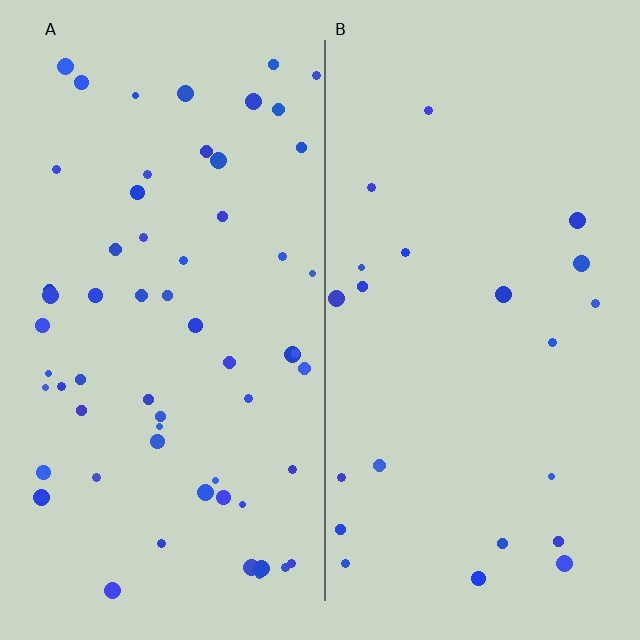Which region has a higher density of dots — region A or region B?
A (the left).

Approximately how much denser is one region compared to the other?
Approximately 2.8× — region A over region B.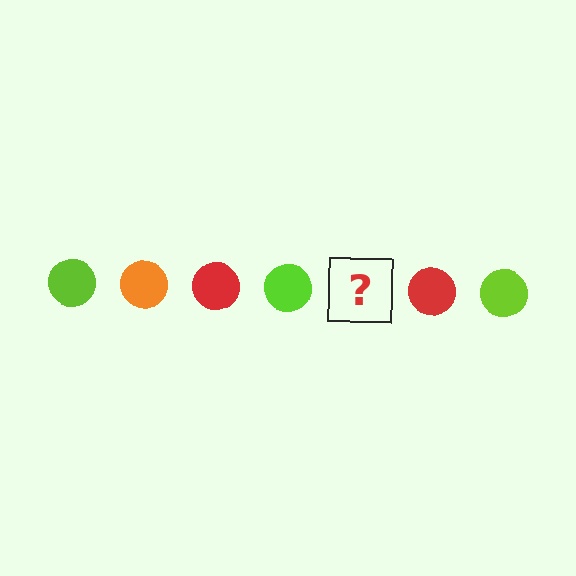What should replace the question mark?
The question mark should be replaced with an orange circle.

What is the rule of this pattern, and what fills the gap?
The rule is that the pattern cycles through lime, orange, red circles. The gap should be filled with an orange circle.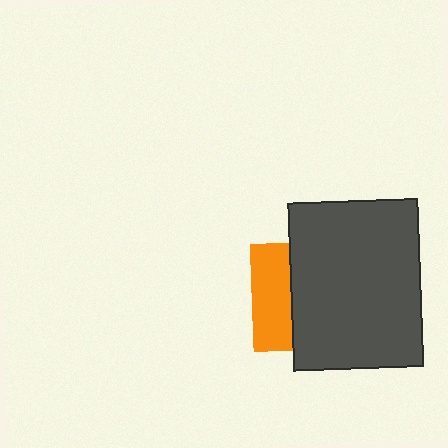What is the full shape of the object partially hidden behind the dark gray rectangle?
The partially hidden object is an orange square.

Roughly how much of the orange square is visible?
A small part of it is visible (roughly 35%).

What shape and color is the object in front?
The object in front is a dark gray rectangle.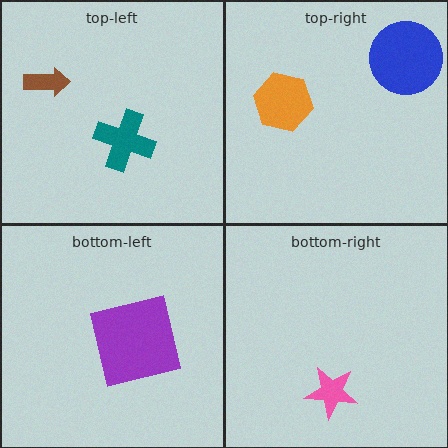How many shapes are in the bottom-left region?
1.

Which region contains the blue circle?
The top-right region.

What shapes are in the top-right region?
The orange hexagon, the blue circle.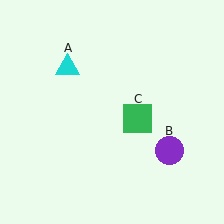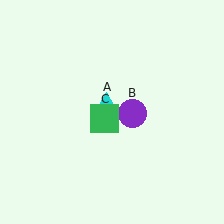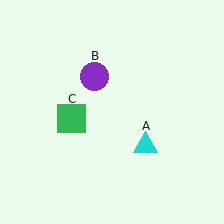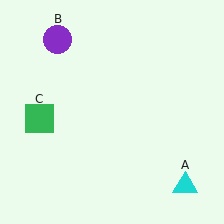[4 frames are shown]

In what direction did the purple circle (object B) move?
The purple circle (object B) moved up and to the left.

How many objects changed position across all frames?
3 objects changed position: cyan triangle (object A), purple circle (object B), green square (object C).